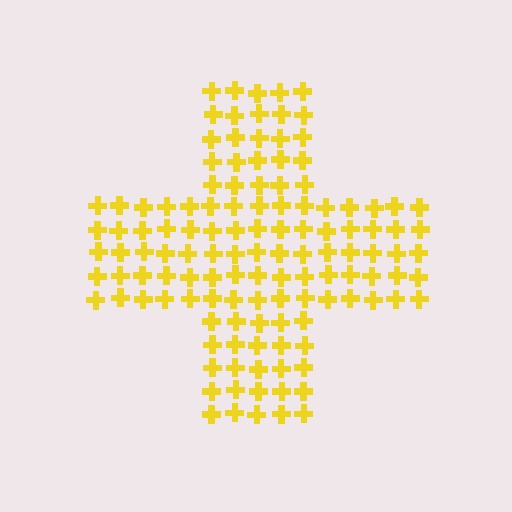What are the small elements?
The small elements are crosses.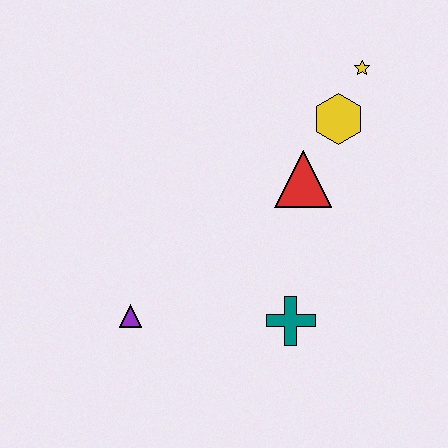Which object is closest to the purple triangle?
The teal cross is closest to the purple triangle.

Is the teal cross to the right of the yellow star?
No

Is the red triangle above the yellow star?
No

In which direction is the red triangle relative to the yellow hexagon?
The red triangle is below the yellow hexagon.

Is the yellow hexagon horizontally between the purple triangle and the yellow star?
Yes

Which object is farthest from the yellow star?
The purple triangle is farthest from the yellow star.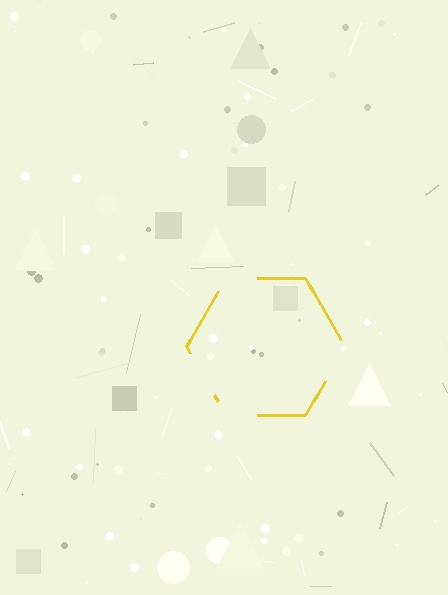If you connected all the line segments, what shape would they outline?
They would outline a hexagon.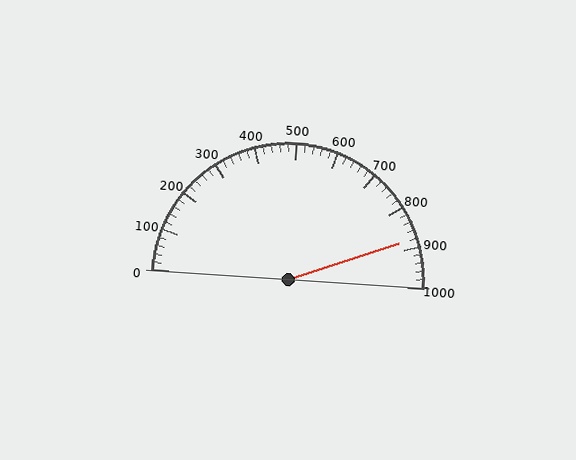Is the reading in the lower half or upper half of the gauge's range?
The reading is in the upper half of the range (0 to 1000).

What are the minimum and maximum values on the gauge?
The gauge ranges from 0 to 1000.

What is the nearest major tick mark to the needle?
The nearest major tick mark is 900.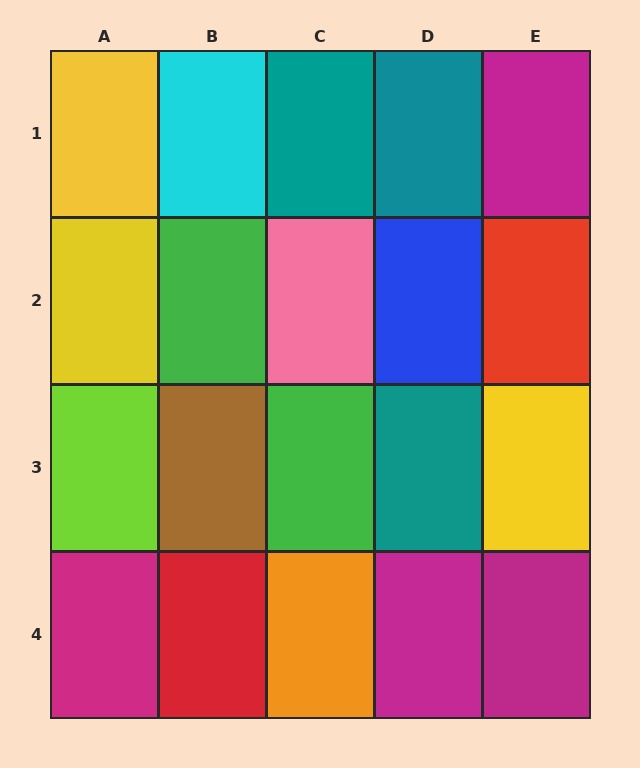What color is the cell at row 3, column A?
Lime.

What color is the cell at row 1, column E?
Magenta.